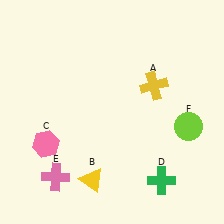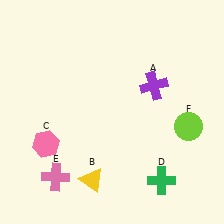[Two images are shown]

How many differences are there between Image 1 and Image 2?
There is 1 difference between the two images.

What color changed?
The cross (A) changed from yellow in Image 1 to purple in Image 2.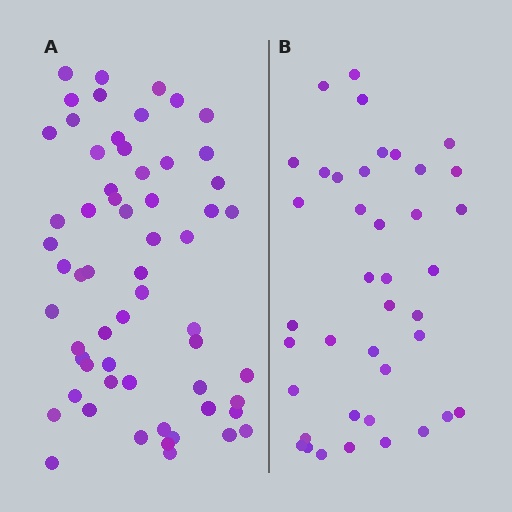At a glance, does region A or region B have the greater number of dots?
Region A (the left region) has more dots.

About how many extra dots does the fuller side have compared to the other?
Region A has approximately 20 more dots than region B.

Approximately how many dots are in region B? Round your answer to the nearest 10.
About 40 dots.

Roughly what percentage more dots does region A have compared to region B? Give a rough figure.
About 50% more.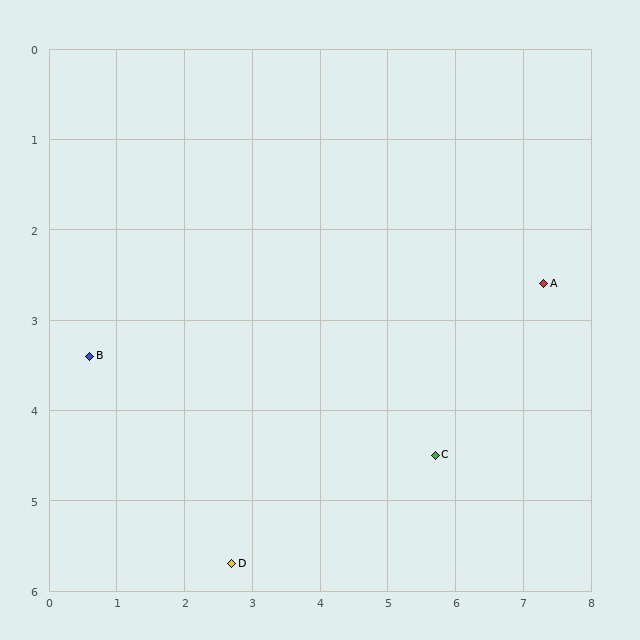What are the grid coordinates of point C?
Point C is at approximately (5.7, 4.5).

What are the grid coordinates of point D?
Point D is at approximately (2.7, 5.7).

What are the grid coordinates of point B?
Point B is at approximately (0.6, 3.4).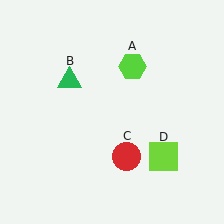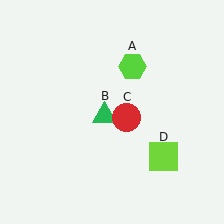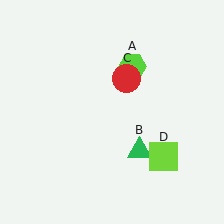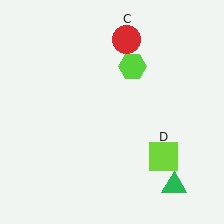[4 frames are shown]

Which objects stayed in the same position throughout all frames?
Lime hexagon (object A) and lime square (object D) remained stationary.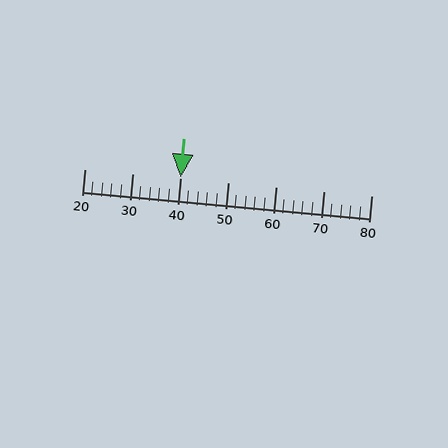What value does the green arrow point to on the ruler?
The green arrow points to approximately 40.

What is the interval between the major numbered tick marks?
The major tick marks are spaced 10 units apart.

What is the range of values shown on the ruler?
The ruler shows values from 20 to 80.